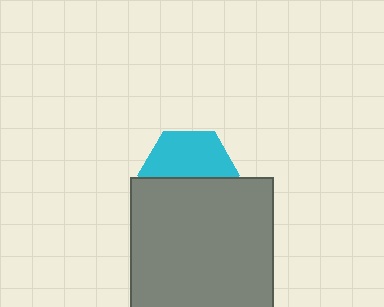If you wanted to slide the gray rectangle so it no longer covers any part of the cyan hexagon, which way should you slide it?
Slide it down — that is the most direct way to separate the two shapes.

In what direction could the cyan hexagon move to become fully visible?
The cyan hexagon could move up. That would shift it out from behind the gray rectangle entirely.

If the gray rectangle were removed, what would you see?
You would see the complete cyan hexagon.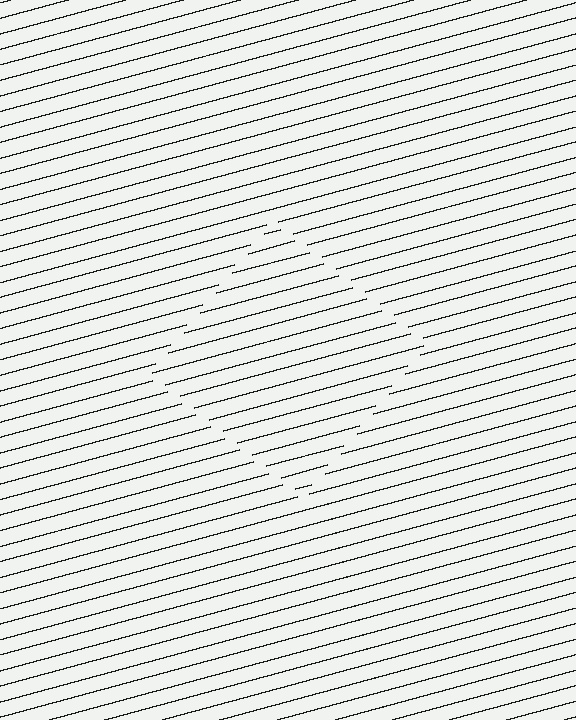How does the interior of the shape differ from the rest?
The interior of the shape contains the same grating, shifted by half a period — the contour is defined by the phase discontinuity where line-ends from the inner and outer gratings abut.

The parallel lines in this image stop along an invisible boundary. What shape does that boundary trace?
An illusory square. The interior of the shape contains the same grating, shifted by half a period — the contour is defined by the phase discontinuity where line-ends from the inner and outer gratings abut.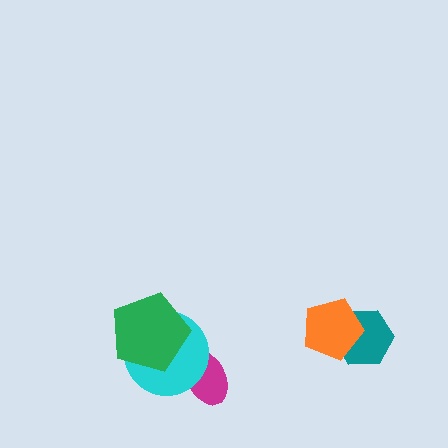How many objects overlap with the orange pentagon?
1 object overlaps with the orange pentagon.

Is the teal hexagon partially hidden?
Yes, it is partially covered by another shape.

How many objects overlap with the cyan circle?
2 objects overlap with the cyan circle.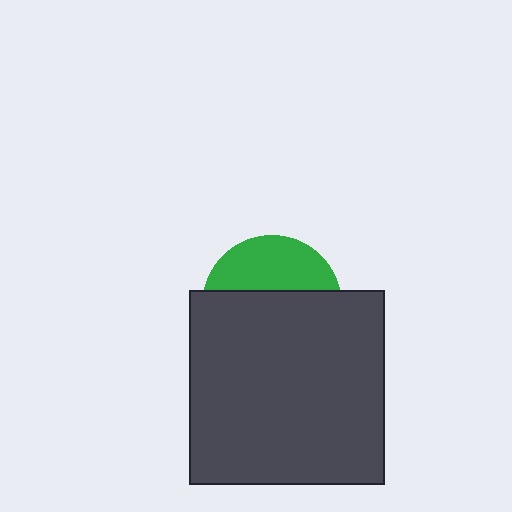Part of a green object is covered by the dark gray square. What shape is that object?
It is a circle.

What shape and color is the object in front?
The object in front is a dark gray square.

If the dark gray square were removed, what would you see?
You would see the complete green circle.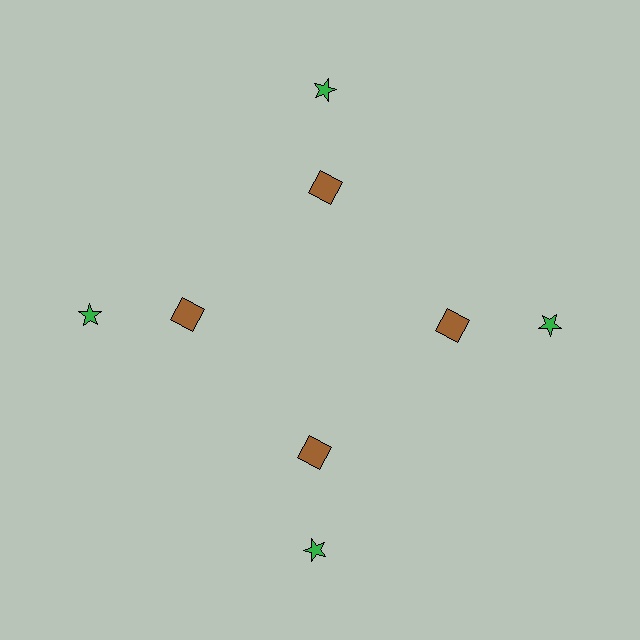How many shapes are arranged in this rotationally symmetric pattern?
There are 8 shapes, arranged in 4 groups of 2.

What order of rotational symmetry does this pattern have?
This pattern has 4-fold rotational symmetry.